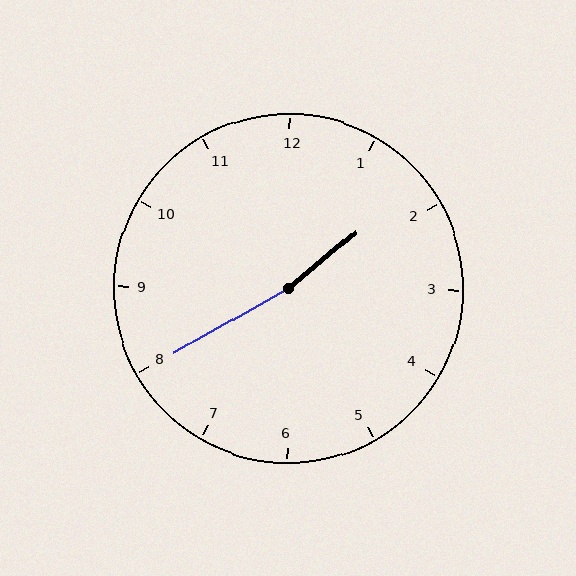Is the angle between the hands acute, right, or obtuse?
It is obtuse.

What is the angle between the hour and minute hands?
Approximately 170 degrees.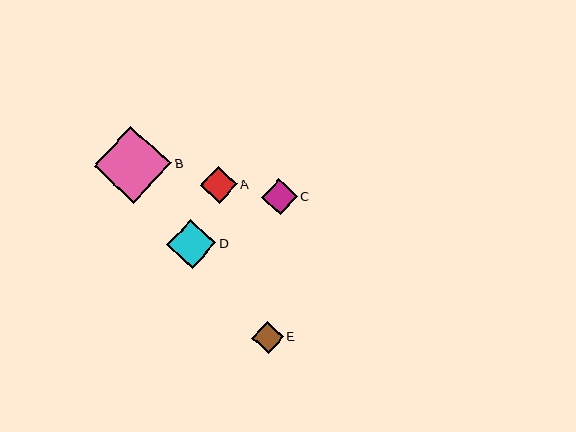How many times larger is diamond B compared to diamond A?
Diamond B is approximately 2.1 times the size of diamond A.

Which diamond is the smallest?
Diamond E is the smallest with a size of approximately 32 pixels.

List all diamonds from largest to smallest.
From largest to smallest: B, D, A, C, E.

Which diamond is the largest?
Diamond B is the largest with a size of approximately 77 pixels.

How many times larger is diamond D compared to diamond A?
Diamond D is approximately 1.3 times the size of diamond A.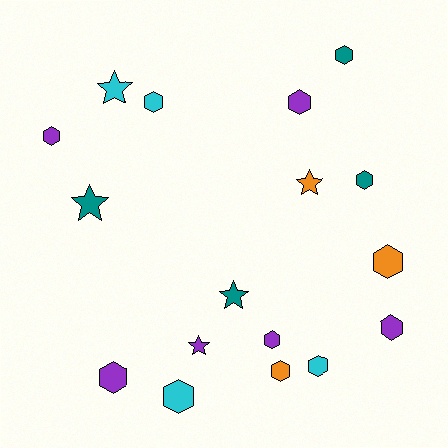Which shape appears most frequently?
Hexagon, with 12 objects.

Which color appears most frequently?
Purple, with 6 objects.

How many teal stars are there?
There are 2 teal stars.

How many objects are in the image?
There are 17 objects.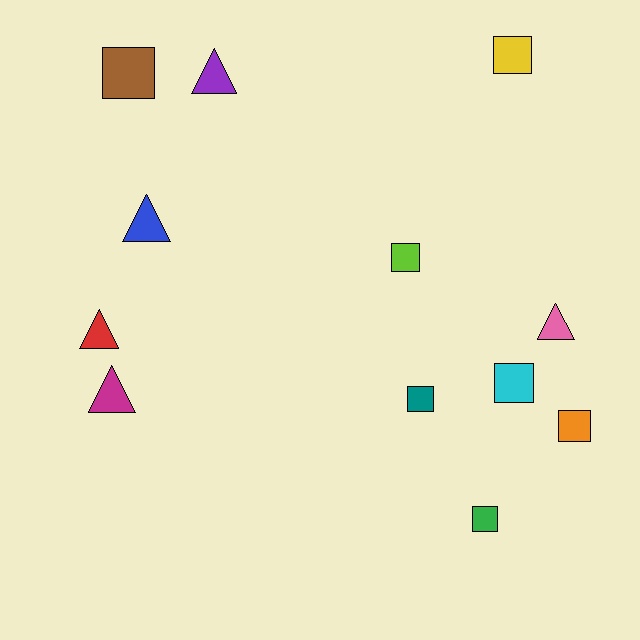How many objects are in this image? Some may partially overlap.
There are 12 objects.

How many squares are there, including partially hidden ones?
There are 7 squares.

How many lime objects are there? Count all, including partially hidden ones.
There is 1 lime object.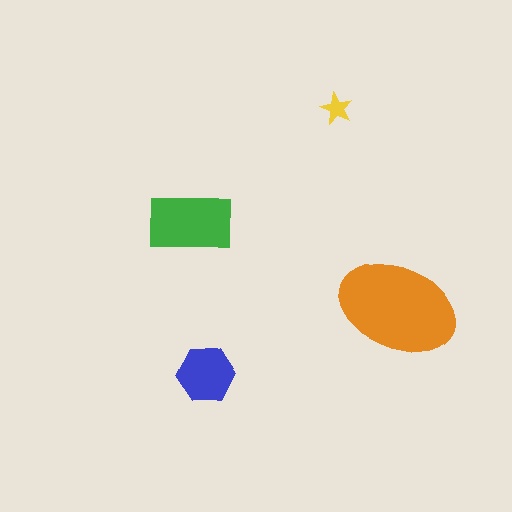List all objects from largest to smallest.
The orange ellipse, the green rectangle, the blue hexagon, the yellow star.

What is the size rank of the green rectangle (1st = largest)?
2nd.